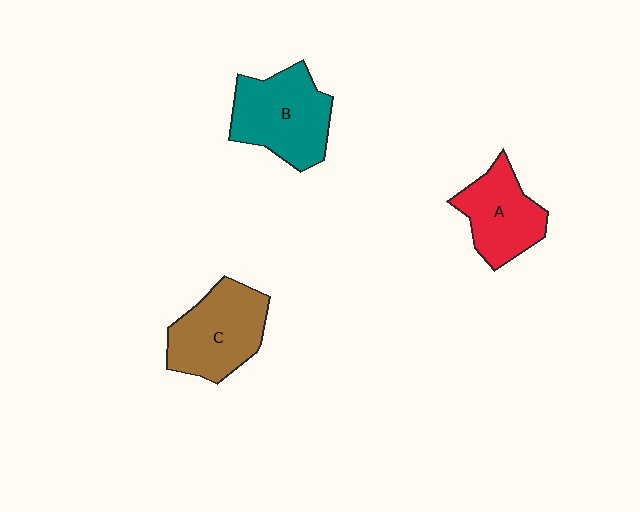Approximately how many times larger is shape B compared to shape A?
Approximately 1.3 times.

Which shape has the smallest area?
Shape A (red).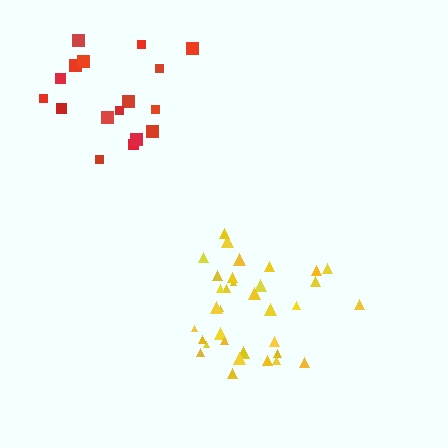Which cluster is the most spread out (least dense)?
Red.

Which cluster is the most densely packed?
Yellow.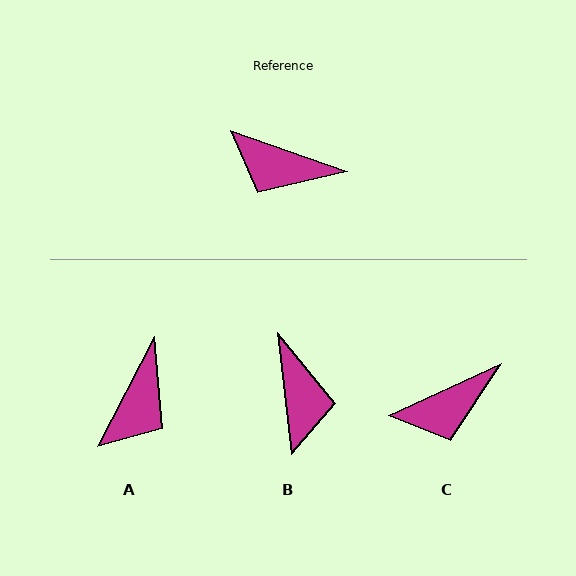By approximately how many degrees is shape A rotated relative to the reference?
Approximately 82 degrees counter-clockwise.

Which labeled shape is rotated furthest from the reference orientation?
B, about 116 degrees away.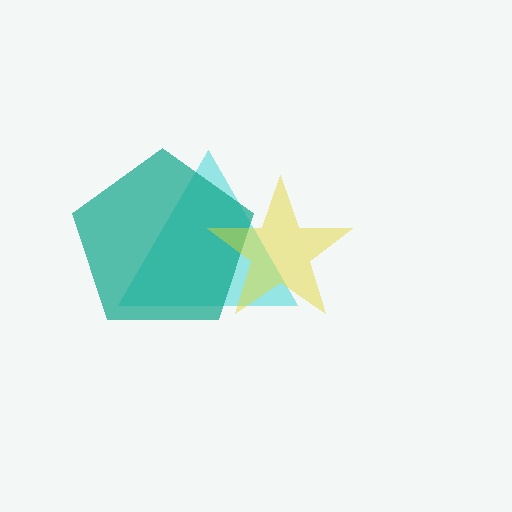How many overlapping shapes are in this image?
There are 3 overlapping shapes in the image.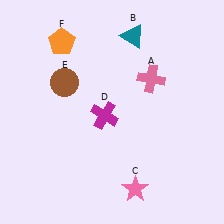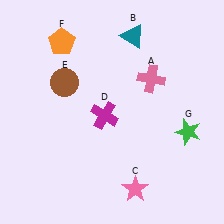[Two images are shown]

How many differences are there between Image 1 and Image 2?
There is 1 difference between the two images.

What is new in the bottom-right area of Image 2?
A green star (G) was added in the bottom-right area of Image 2.